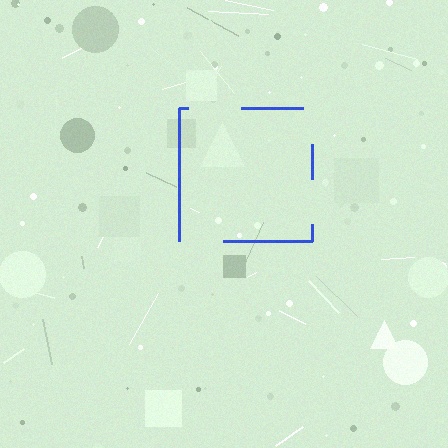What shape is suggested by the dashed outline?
The dashed outline suggests a square.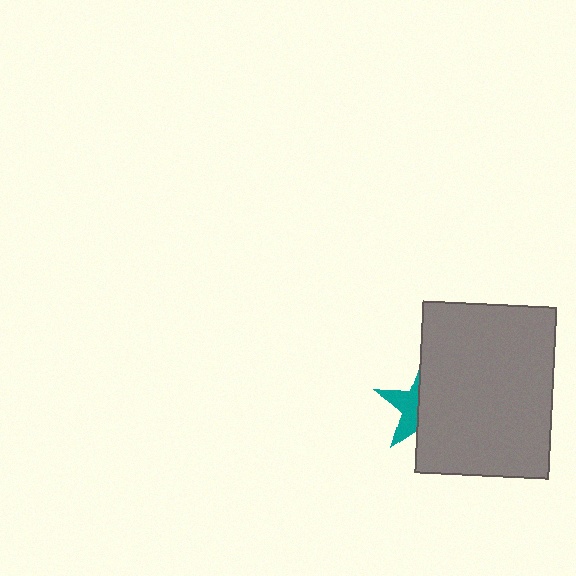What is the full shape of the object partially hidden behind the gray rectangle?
The partially hidden object is a teal star.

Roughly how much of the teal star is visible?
A small part of it is visible (roughly 40%).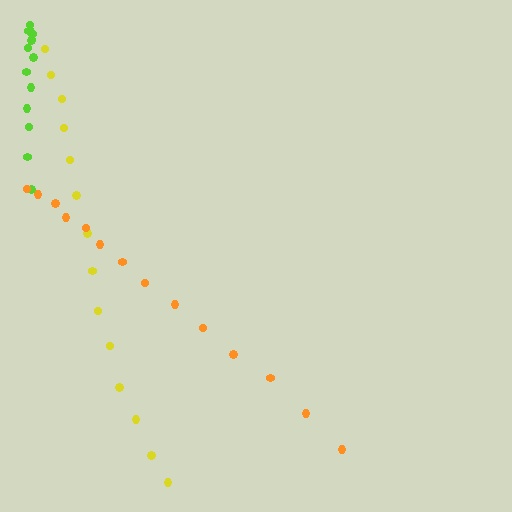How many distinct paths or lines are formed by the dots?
There are 3 distinct paths.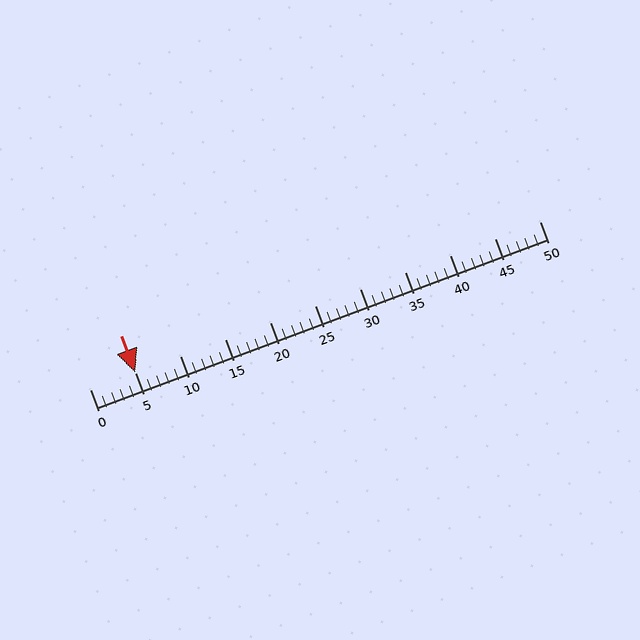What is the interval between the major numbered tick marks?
The major tick marks are spaced 5 units apart.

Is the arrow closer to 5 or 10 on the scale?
The arrow is closer to 5.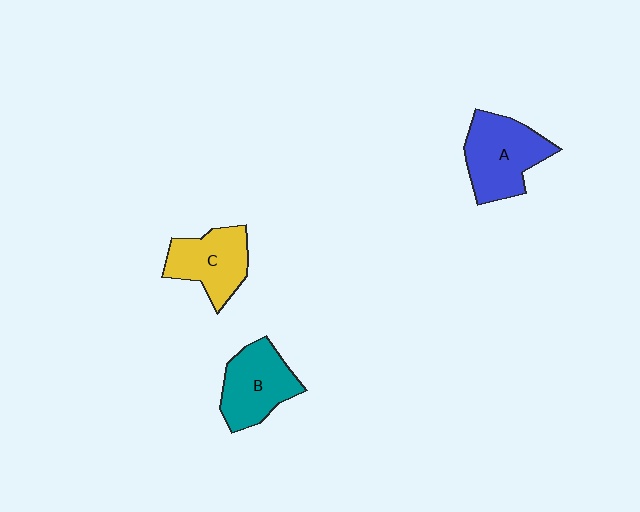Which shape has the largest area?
Shape A (blue).